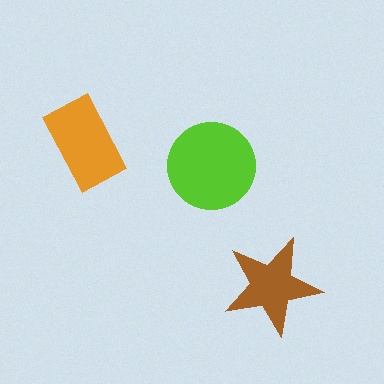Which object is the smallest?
The brown star.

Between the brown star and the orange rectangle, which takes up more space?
The orange rectangle.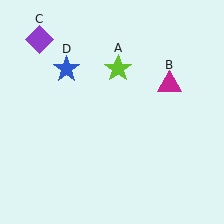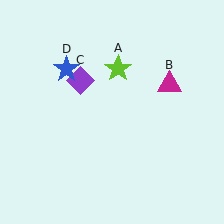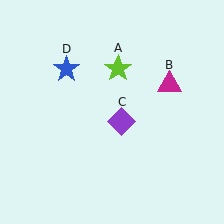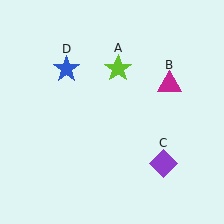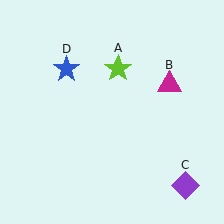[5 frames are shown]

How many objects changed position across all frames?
1 object changed position: purple diamond (object C).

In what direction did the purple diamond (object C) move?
The purple diamond (object C) moved down and to the right.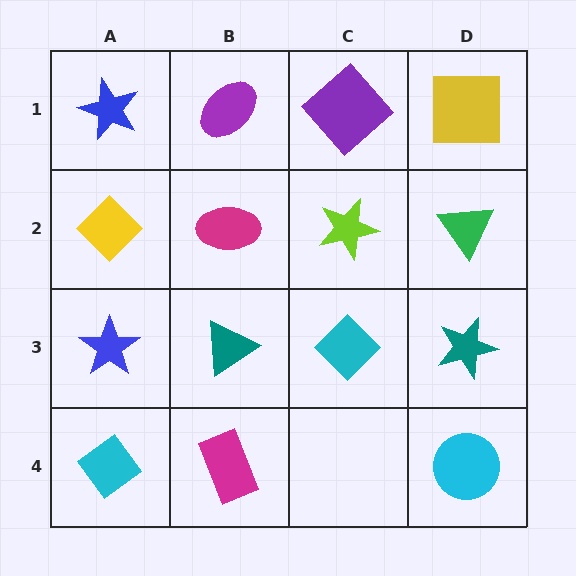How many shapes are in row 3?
4 shapes.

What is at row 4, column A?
A cyan diamond.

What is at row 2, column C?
A lime star.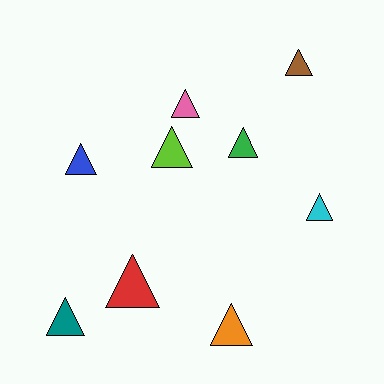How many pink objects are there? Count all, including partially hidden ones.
There is 1 pink object.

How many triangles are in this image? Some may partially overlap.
There are 9 triangles.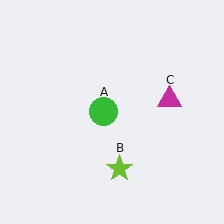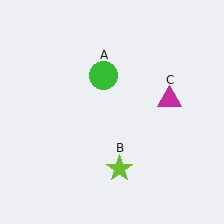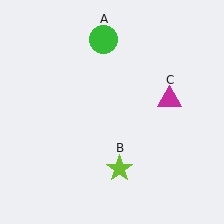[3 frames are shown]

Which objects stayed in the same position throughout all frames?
Lime star (object B) and magenta triangle (object C) remained stationary.